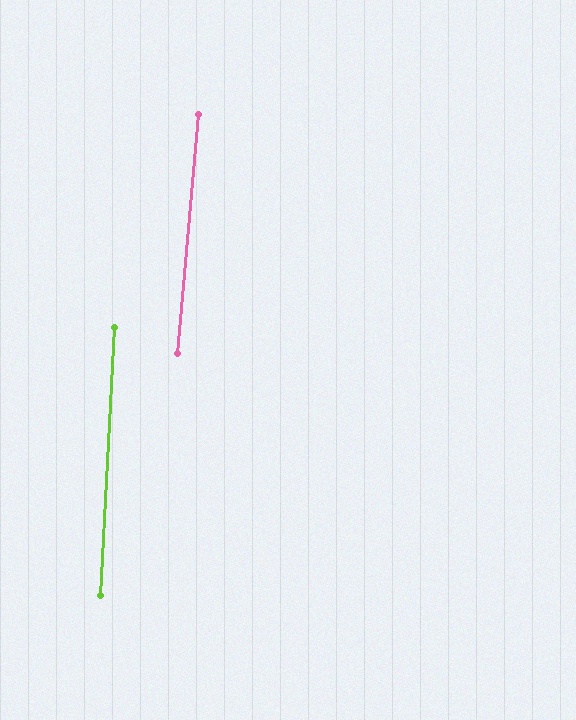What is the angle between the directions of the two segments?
Approximately 2 degrees.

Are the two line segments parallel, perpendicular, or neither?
Parallel — their directions differ by only 1.9°.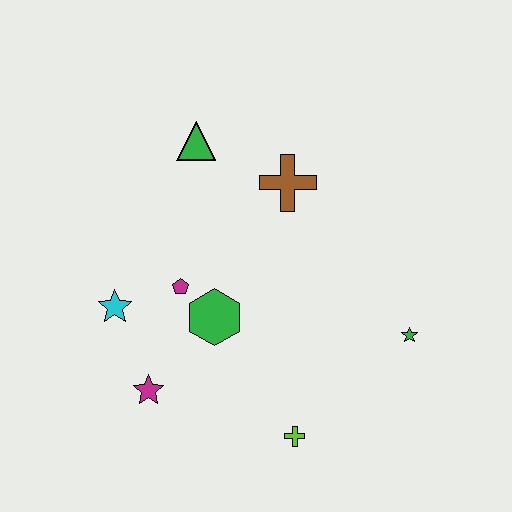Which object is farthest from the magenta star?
The green star is farthest from the magenta star.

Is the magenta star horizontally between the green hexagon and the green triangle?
No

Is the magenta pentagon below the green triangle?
Yes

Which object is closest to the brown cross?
The green triangle is closest to the brown cross.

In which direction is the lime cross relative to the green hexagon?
The lime cross is below the green hexagon.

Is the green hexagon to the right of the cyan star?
Yes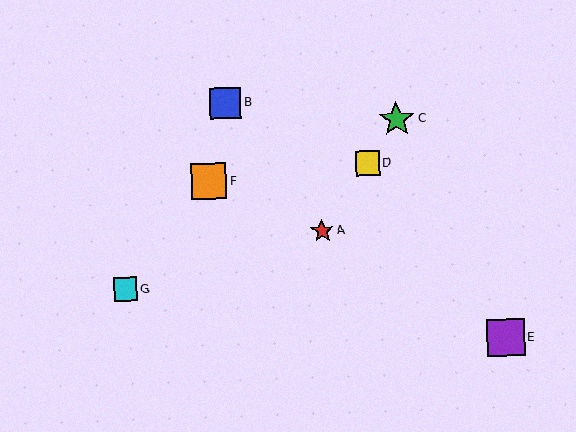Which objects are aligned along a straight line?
Objects A, C, D are aligned along a straight line.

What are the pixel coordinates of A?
Object A is at (322, 231).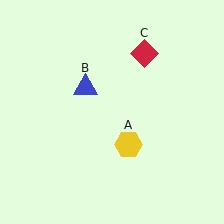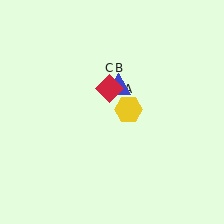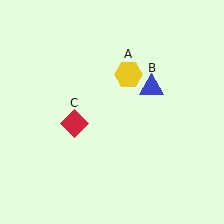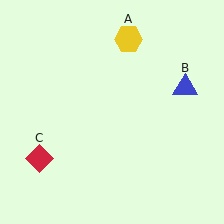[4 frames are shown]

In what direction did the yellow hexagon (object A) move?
The yellow hexagon (object A) moved up.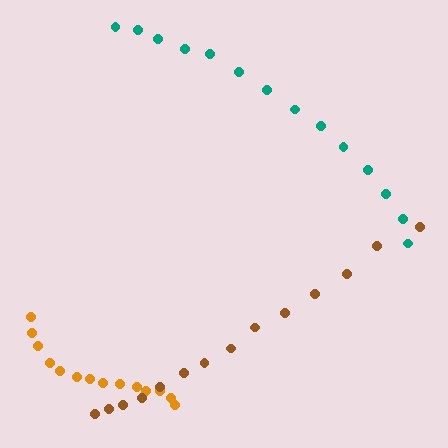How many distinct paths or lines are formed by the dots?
There are 3 distinct paths.